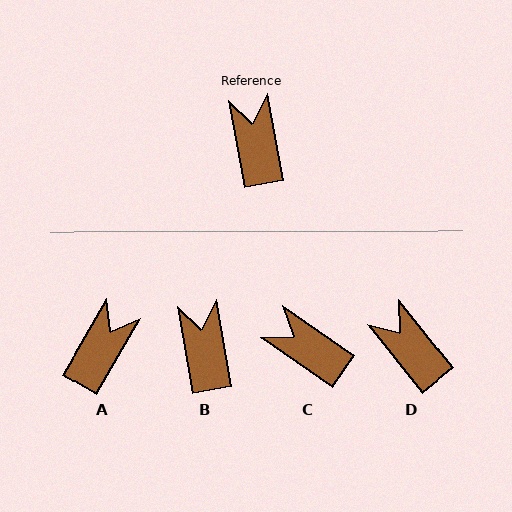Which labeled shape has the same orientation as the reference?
B.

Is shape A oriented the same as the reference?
No, it is off by about 40 degrees.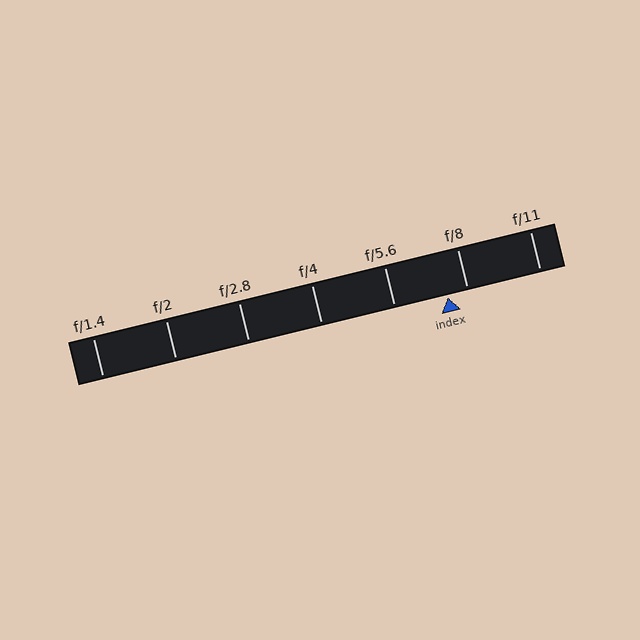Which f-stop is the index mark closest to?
The index mark is closest to f/8.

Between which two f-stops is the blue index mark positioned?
The index mark is between f/5.6 and f/8.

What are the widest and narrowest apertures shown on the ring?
The widest aperture shown is f/1.4 and the narrowest is f/11.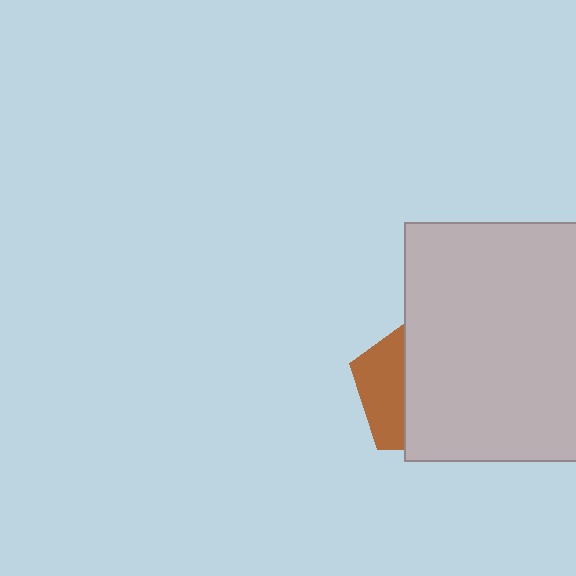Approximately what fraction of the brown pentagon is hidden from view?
Roughly 68% of the brown pentagon is hidden behind the light gray square.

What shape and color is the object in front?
The object in front is a light gray square.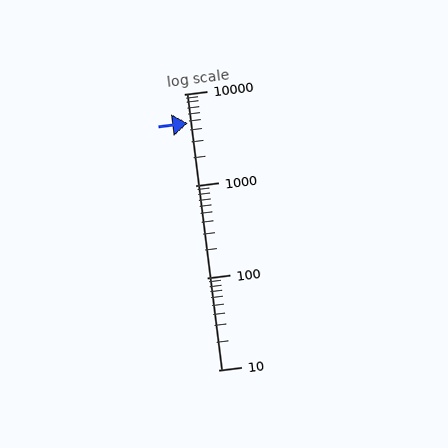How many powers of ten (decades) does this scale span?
The scale spans 3 decades, from 10 to 10000.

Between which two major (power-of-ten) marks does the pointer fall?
The pointer is between 1000 and 10000.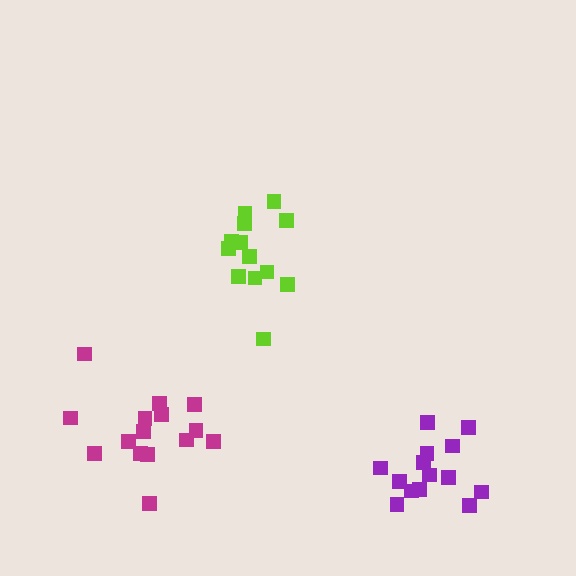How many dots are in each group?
Group 1: 15 dots, Group 2: 14 dots, Group 3: 13 dots (42 total).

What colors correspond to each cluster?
The clusters are colored: magenta, purple, lime.